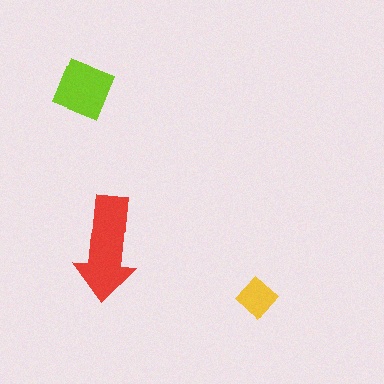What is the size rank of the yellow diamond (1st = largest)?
3rd.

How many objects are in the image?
There are 3 objects in the image.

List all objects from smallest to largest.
The yellow diamond, the lime diamond, the red arrow.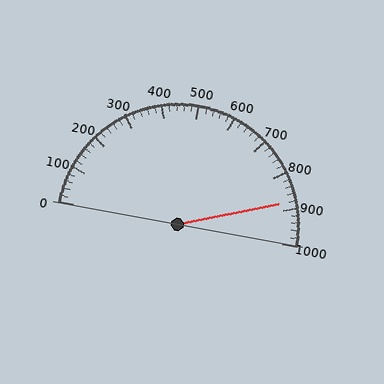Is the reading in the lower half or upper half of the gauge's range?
The reading is in the upper half of the range (0 to 1000).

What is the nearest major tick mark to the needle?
The nearest major tick mark is 900.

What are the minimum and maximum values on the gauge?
The gauge ranges from 0 to 1000.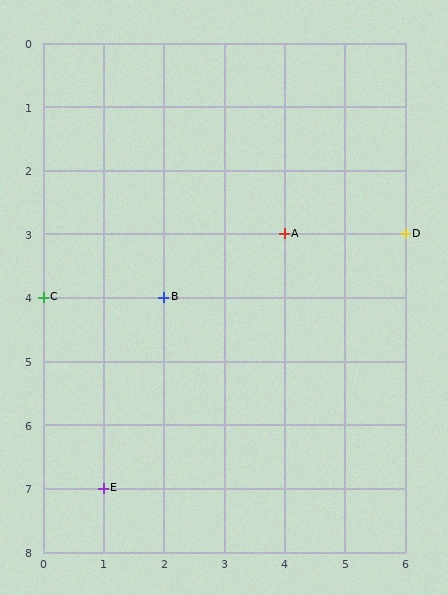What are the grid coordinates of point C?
Point C is at grid coordinates (0, 4).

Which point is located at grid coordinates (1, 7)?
Point E is at (1, 7).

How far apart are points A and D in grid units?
Points A and D are 2 columns apart.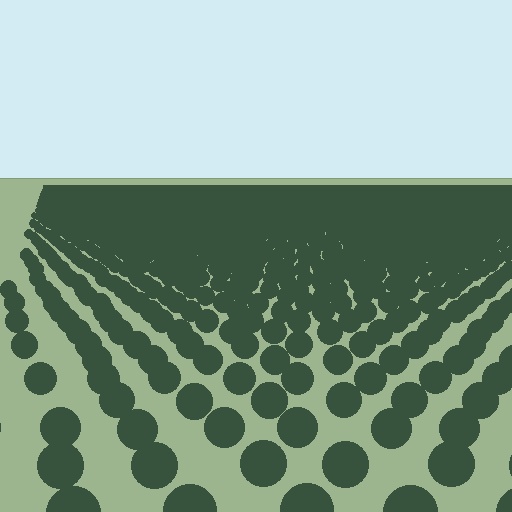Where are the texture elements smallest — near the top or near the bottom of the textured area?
Near the top.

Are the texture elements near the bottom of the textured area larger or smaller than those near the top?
Larger. Near the bottom, elements are closer to the viewer and appear at a bigger on-screen size.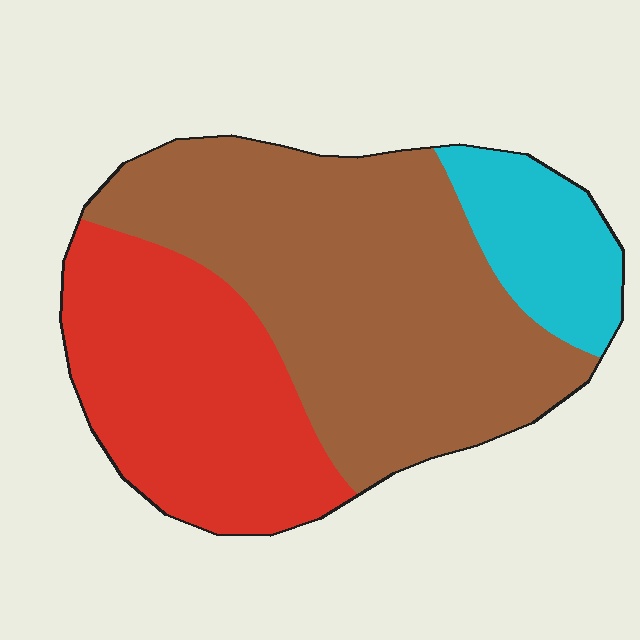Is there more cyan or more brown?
Brown.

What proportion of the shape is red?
Red covers roughly 35% of the shape.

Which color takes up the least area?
Cyan, at roughly 15%.